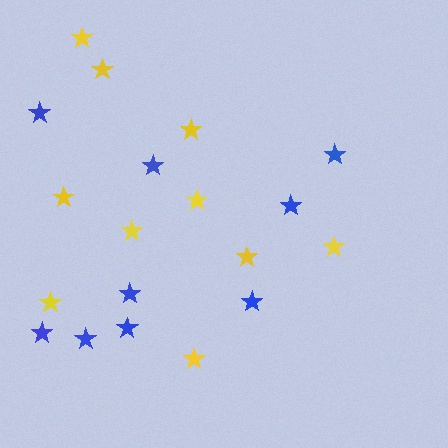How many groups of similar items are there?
There are 2 groups: one group of blue stars (9) and one group of yellow stars (10).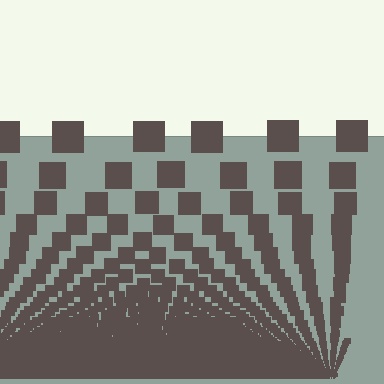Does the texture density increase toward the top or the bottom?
Density increases toward the bottom.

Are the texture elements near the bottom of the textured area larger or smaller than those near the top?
Smaller. The gradient is inverted — elements near the bottom are smaller and denser.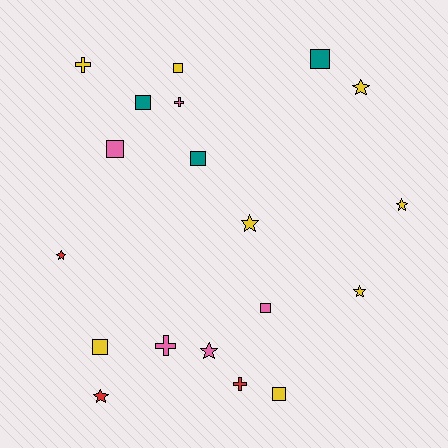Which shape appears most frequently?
Square, with 8 objects.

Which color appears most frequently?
Yellow, with 8 objects.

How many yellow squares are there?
There are 3 yellow squares.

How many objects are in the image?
There are 19 objects.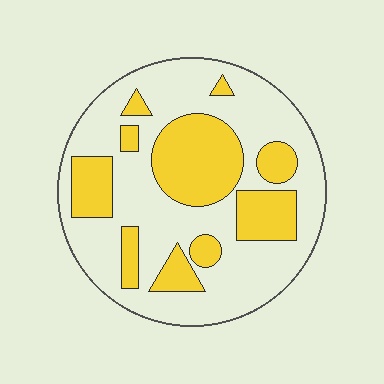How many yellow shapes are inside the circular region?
10.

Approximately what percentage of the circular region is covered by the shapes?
Approximately 35%.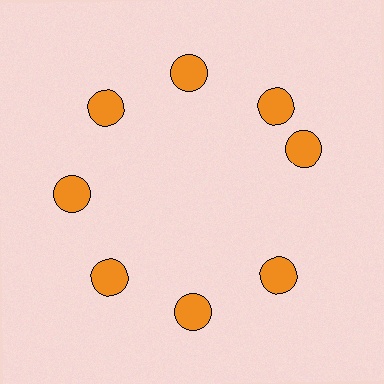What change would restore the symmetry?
The symmetry would be restored by rotating it back into even spacing with its neighbors so that all 8 circles sit at equal angles and equal distance from the center.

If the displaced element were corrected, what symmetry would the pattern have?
It would have 8-fold rotational symmetry — the pattern would map onto itself every 45 degrees.